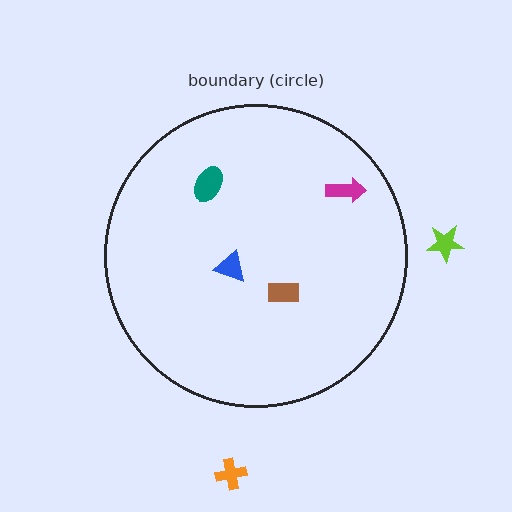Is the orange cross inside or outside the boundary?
Outside.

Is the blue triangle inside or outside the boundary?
Inside.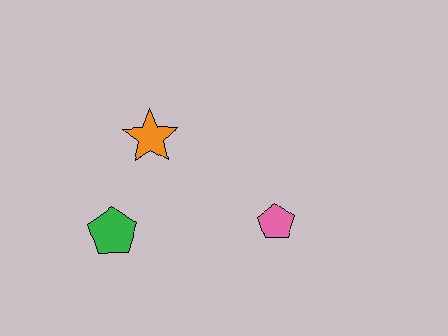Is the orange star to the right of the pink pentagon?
No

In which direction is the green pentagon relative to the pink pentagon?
The green pentagon is to the left of the pink pentagon.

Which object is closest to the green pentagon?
The orange star is closest to the green pentagon.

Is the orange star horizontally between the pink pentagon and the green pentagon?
Yes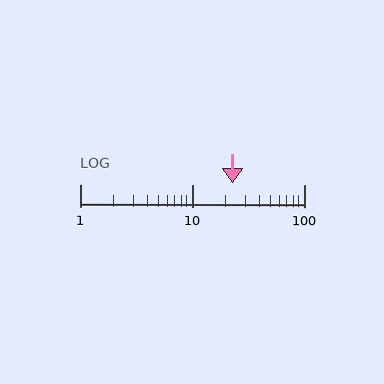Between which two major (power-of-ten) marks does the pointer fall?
The pointer is between 10 and 100.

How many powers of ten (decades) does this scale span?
The scale spans 2 decades, from 1 to 100.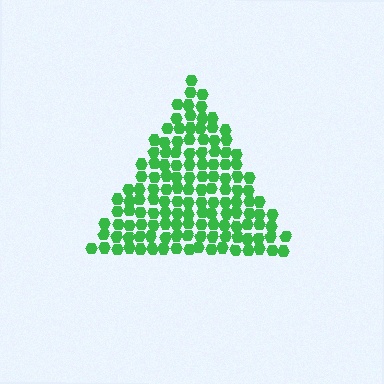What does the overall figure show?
The overall figure shows a triangle.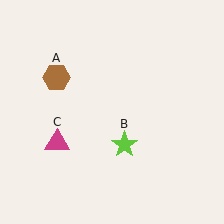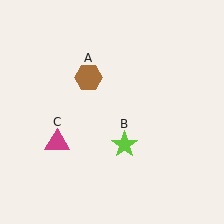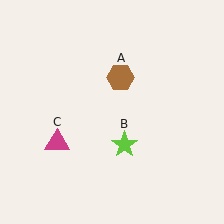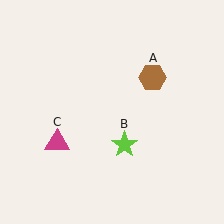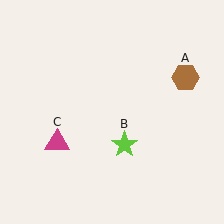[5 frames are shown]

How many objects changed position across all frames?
1 object changed position: brown hexagon (object A).